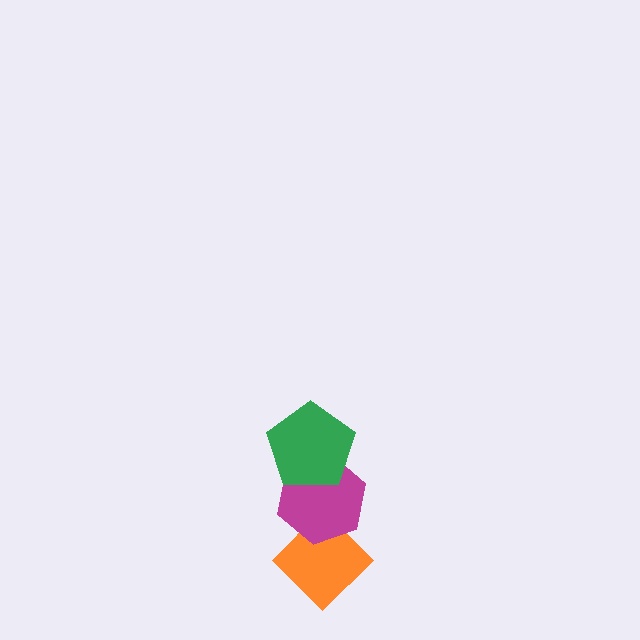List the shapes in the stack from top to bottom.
From top to bottom: the green pentagon, the magenta hexagon, the orange diamond.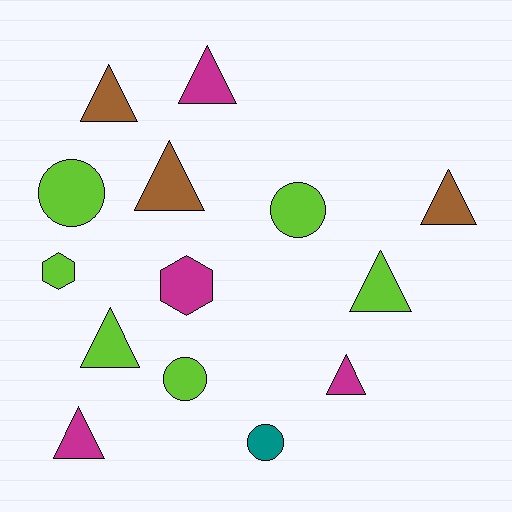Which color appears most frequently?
Lime, with 6 objects.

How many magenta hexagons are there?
There is 1 magenta hexagon.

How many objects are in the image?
There are 14 objects.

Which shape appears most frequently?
Triangle, with 8 objects.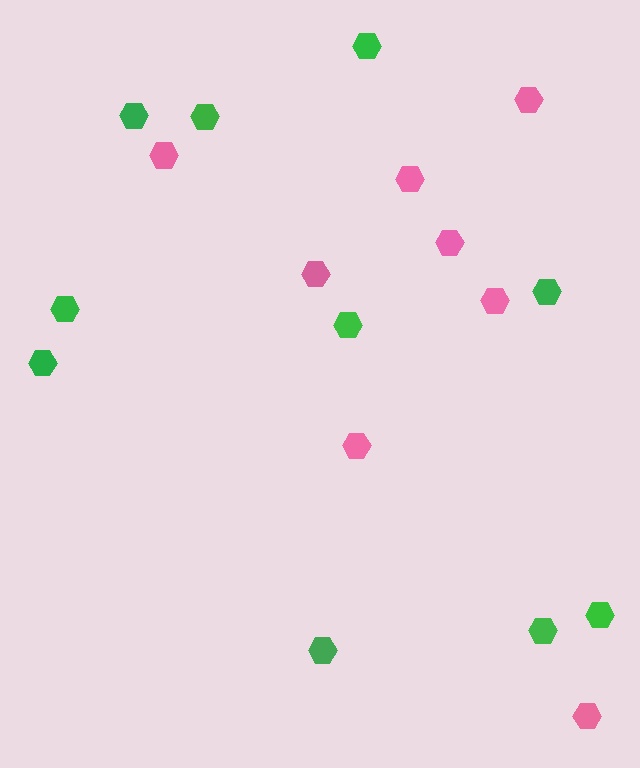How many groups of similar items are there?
There are 2 groups: one group of green hexagons (10) and one group of pink hexagons (8).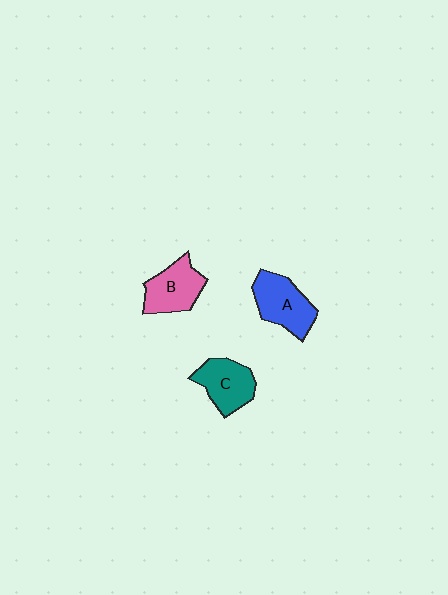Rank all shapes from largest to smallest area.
From largest to smallest: A (blue), B (pink), C (teal).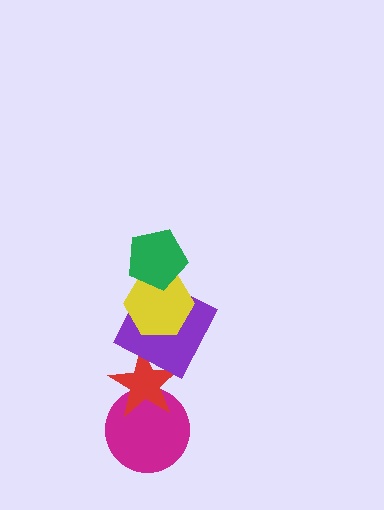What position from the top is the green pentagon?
The green pentagon is 1st from the top.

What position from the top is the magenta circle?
The magenta circle is 5th from the top.